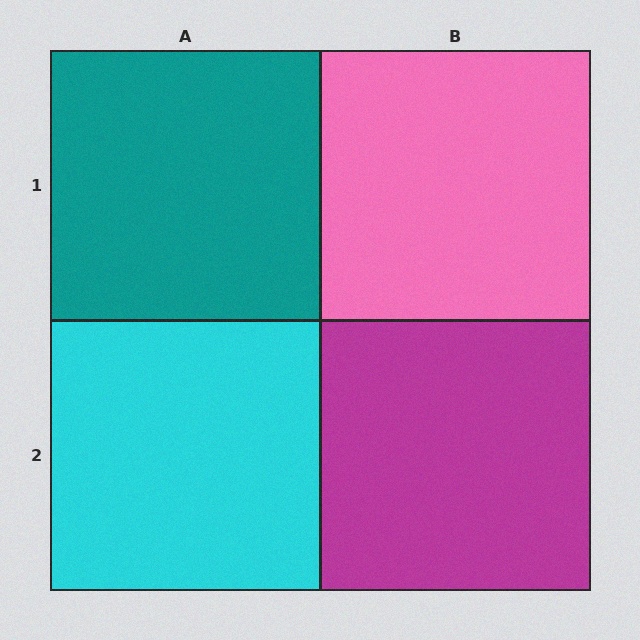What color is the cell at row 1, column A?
Teal.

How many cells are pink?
1 cell is pink.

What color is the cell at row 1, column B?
Pink.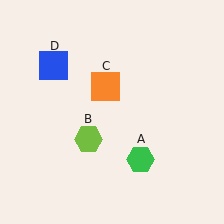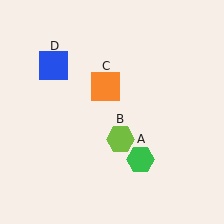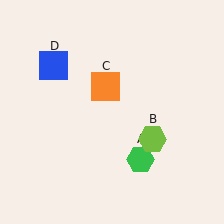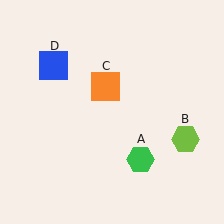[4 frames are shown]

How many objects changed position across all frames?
1 object changed position: lime hexagon (object B).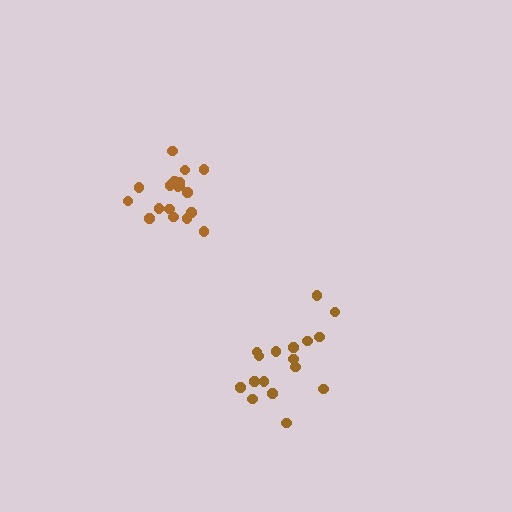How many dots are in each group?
Group 1: 17 dots, Group 2: 18 dots (35 total).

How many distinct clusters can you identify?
There are 2 distinct clusters.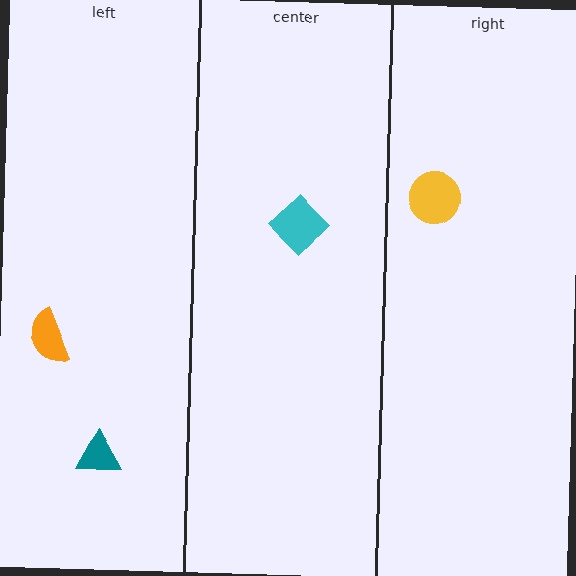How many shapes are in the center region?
1.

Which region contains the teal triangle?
The left region.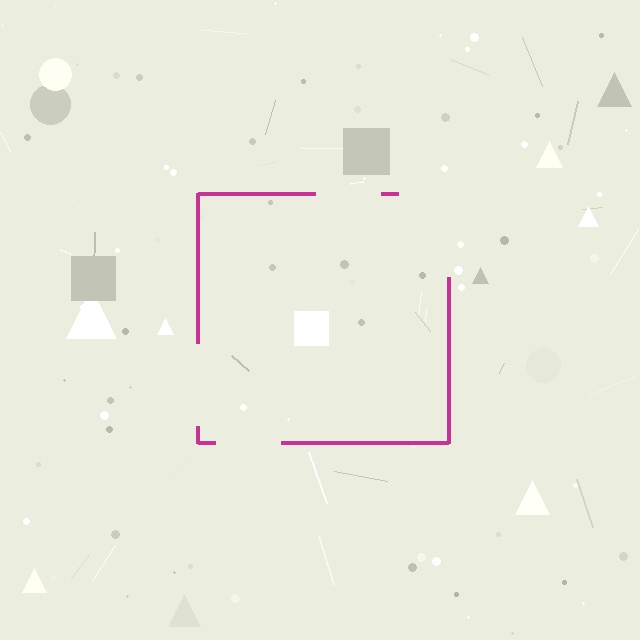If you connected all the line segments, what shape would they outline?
They would outline a square.